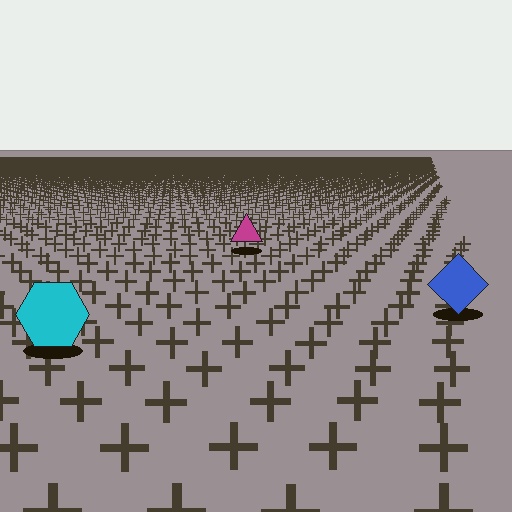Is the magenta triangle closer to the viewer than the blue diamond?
No. The blue diamond is closer — you can tell from the texture gradient: the ground texture is coarser near it.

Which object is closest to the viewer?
The cyan hexagon is closest. The texture marks near it are larger and more spread out.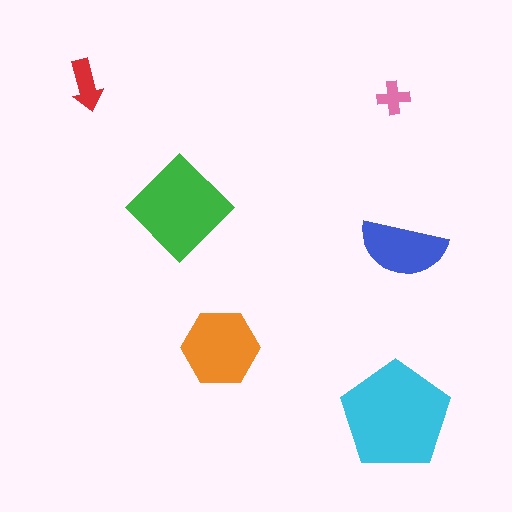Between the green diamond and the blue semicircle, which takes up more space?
The green diamond.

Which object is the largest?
The cyan pentagon.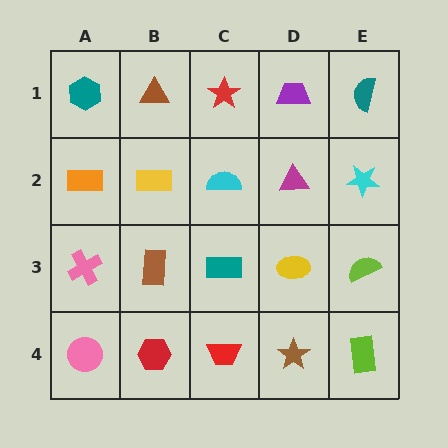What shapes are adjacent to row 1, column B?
A yellow rectangle (row 2, column B), a teal hexagon (row 1, column A), a red star (row 1, column C).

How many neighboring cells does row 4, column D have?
3.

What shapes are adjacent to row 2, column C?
A red star (row 1, column C), a teal rectangle (row 3, column C), a yellow rectangle (row 2, column B), a magenta triangle (row 2, column D).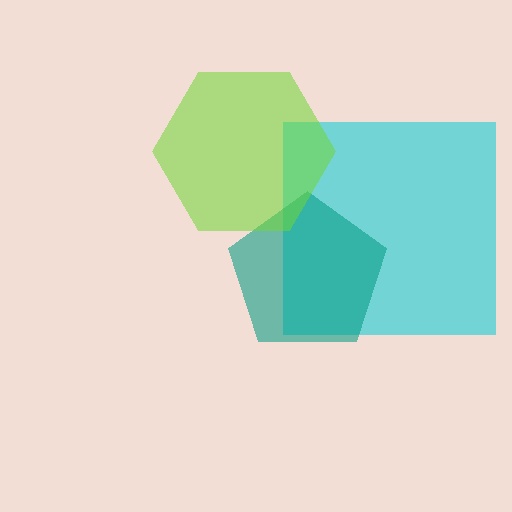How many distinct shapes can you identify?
There are 3 distinct shapes: a cyan square, a teal pentagon, a lime hexagon.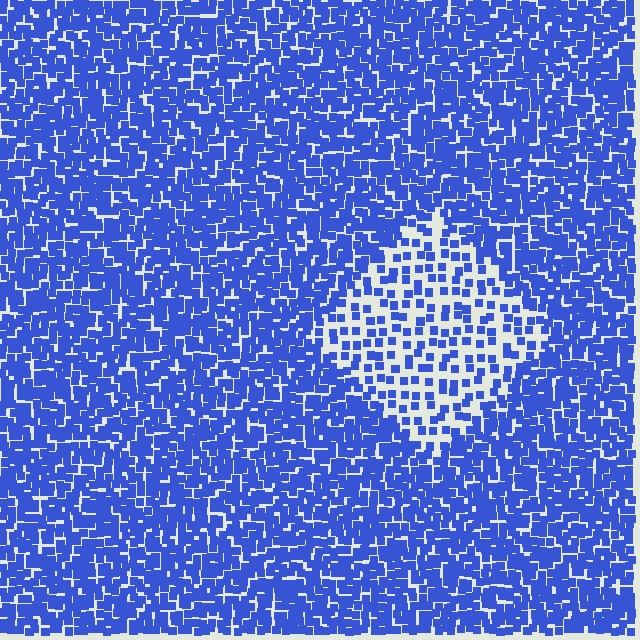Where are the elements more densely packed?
The elements are more densely packed outside the diamond boundary.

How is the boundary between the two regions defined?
The boundary is defined by a change in element density (approximately 2.4x ratio). All elements are the same color, size, and shape.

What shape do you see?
I see a diamond.